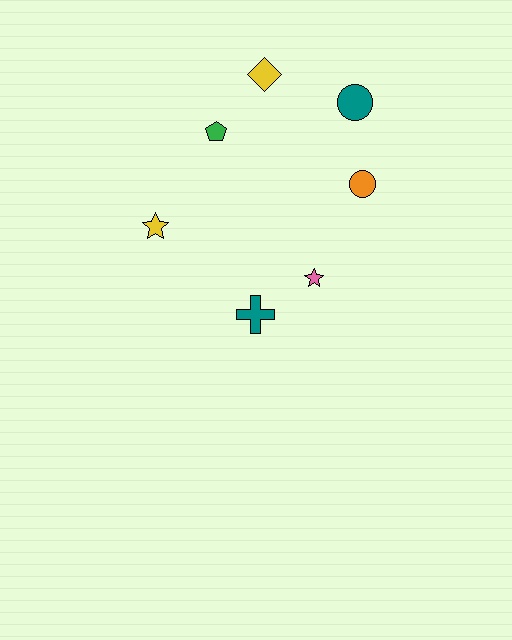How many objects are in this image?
There are 7 objects.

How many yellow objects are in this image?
There are 2 yellow objects.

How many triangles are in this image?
There are no triangles.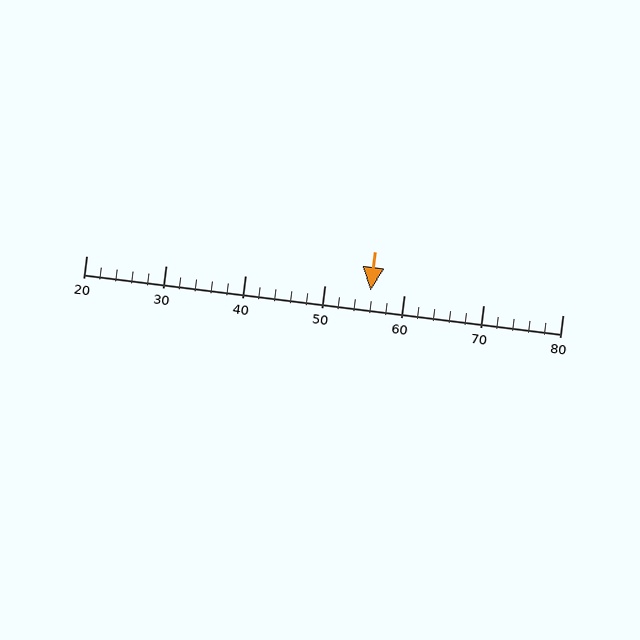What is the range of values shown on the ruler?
The ruler shows values from 20 to 80.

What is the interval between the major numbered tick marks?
The major tick marks are spaced 10 units apart.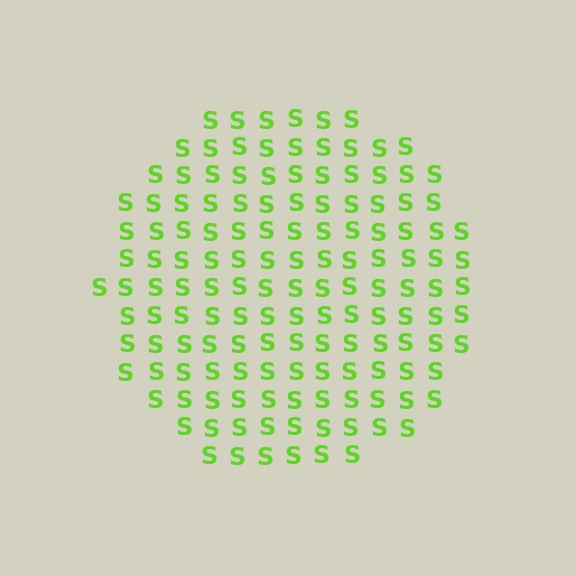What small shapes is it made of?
It is made of small letter S's.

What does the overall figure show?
The overall figure shows a circle.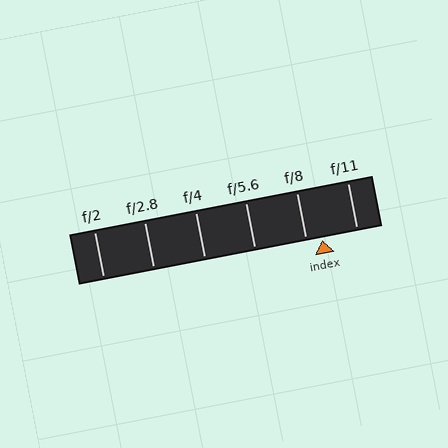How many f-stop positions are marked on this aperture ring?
There are 6 f-stop positions marked.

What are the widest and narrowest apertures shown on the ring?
The widest aperture shown is f/2 and the narrowest is f/11.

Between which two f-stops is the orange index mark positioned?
The index mark is between f/8 and f/11.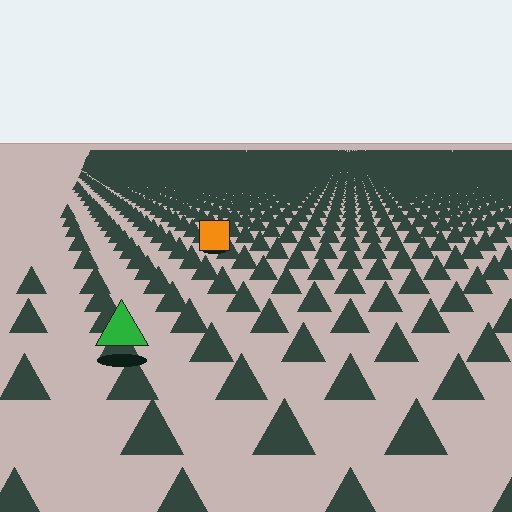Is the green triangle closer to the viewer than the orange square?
Yes. The green triangle is closer — you can tell from the texture gradient: the ground texture is coarser near it.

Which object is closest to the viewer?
The green triangle is closest. The texture marks near it are larger and more spread out.